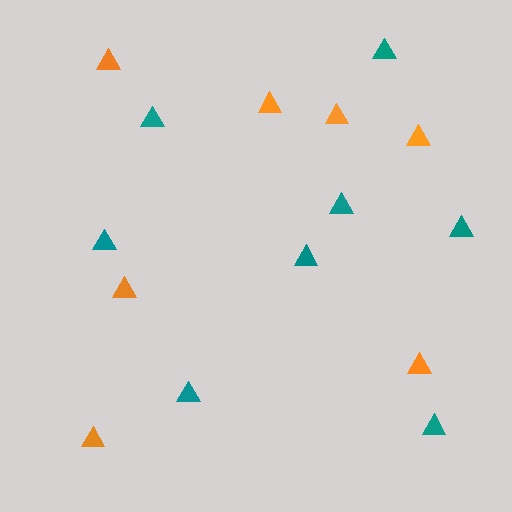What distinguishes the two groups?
There are 2 groups: one group of orange triangles (7) and one group of teal triangles (8).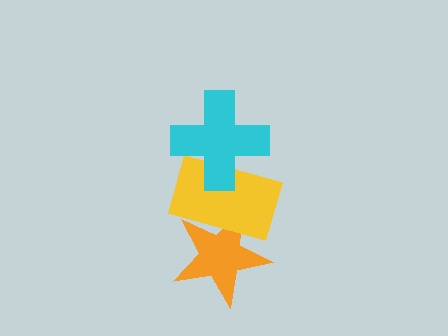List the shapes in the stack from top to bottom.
From top to bottom: the cyan cross, the yellow rectangle, the orange star.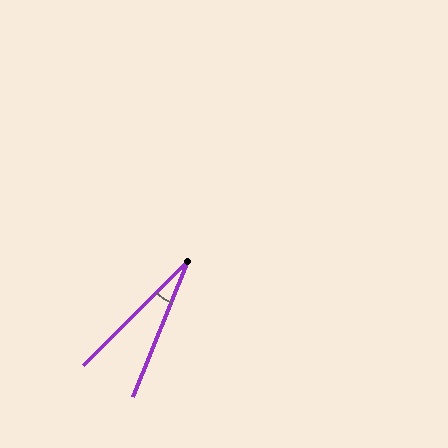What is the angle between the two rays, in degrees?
Approximately 23 degrees.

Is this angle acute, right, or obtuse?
It is acute.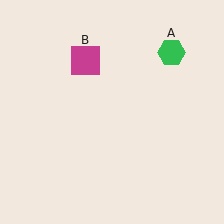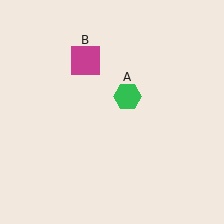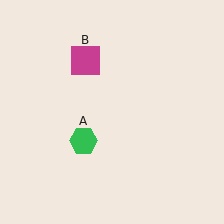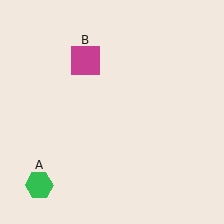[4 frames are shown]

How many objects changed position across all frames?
1 object changed position: green hexagon (object A).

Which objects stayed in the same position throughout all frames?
Magenta square (object B) remained stationary.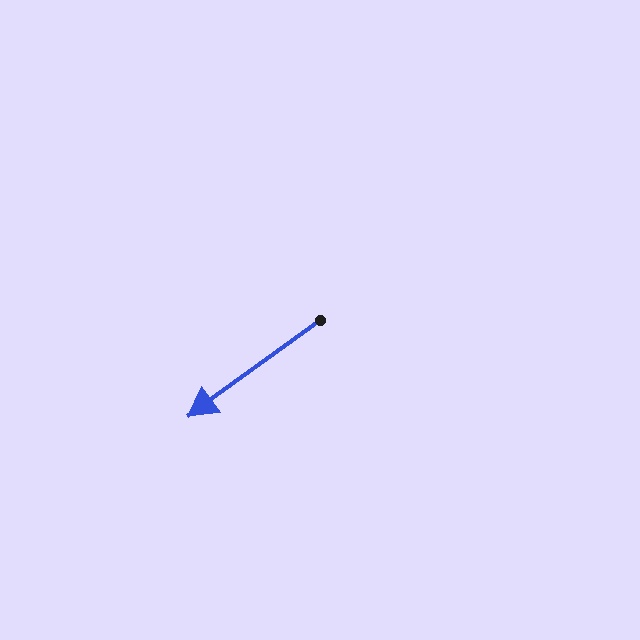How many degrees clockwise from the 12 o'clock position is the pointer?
Approximately 234 degrees.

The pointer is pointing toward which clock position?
Roughly 8 o'clock.